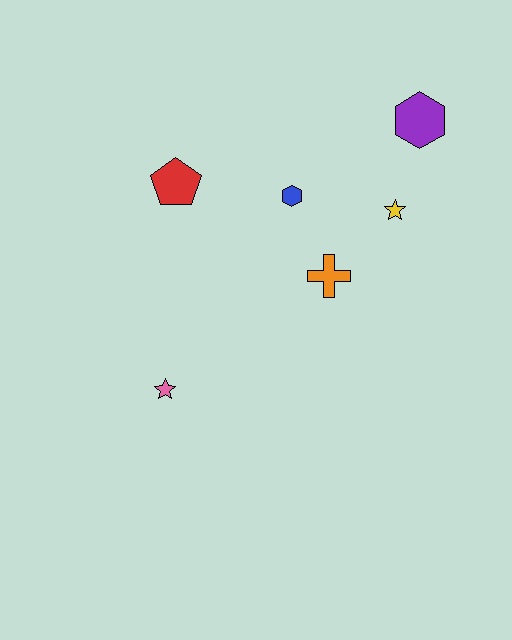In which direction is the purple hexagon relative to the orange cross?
The purple hexagon is above the orange cross.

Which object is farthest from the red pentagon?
The purple hexagon is farthest from the red pentagon.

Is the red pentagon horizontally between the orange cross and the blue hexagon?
No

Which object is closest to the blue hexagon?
The orange cross is closest to the blue hexagon.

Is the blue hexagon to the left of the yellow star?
Yes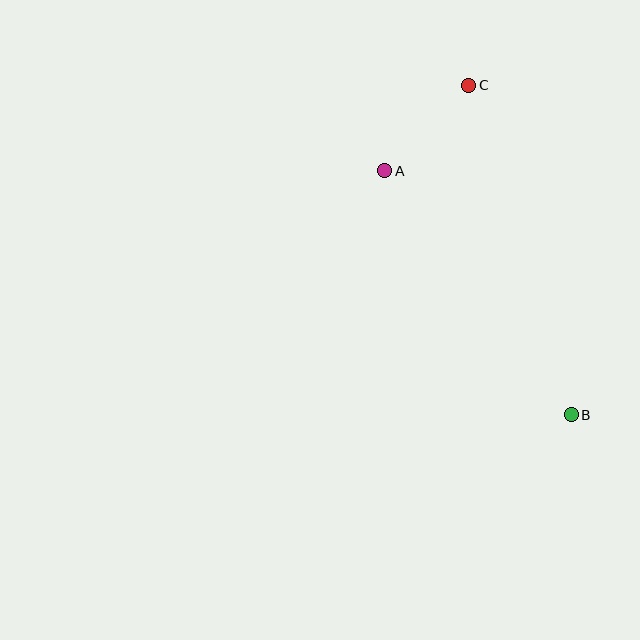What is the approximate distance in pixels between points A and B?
The distance between A and B is approximately 307 pixels.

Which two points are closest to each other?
Points A and C are closest to each other.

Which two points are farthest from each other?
Points B and C are farthest from each other.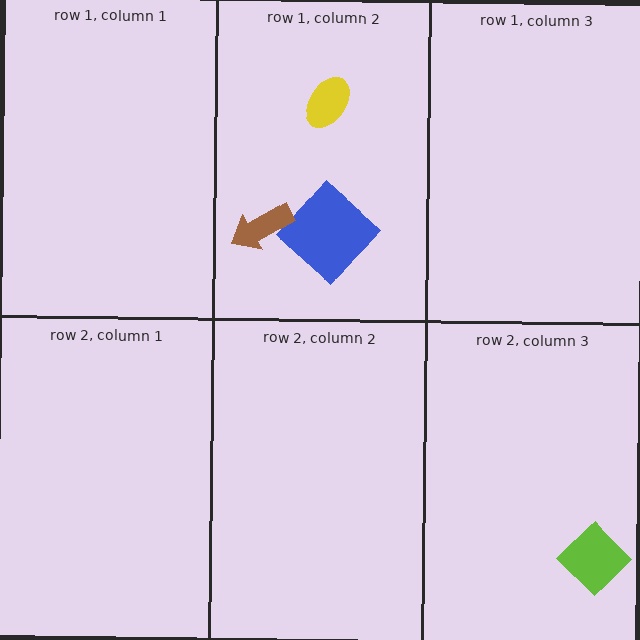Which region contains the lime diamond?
The row 2, column 3 region.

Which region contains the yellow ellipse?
The row 1, column 2 region.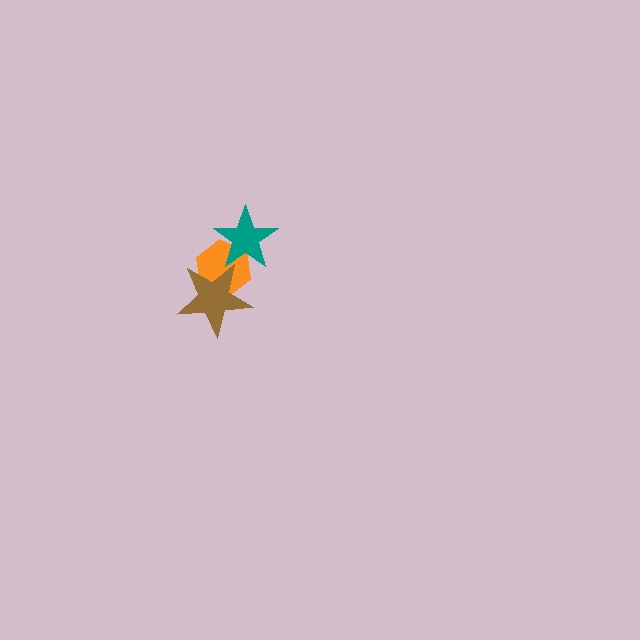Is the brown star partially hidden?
No, no other shape covers it.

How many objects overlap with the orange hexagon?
2 objects overlap with the orange hexagon.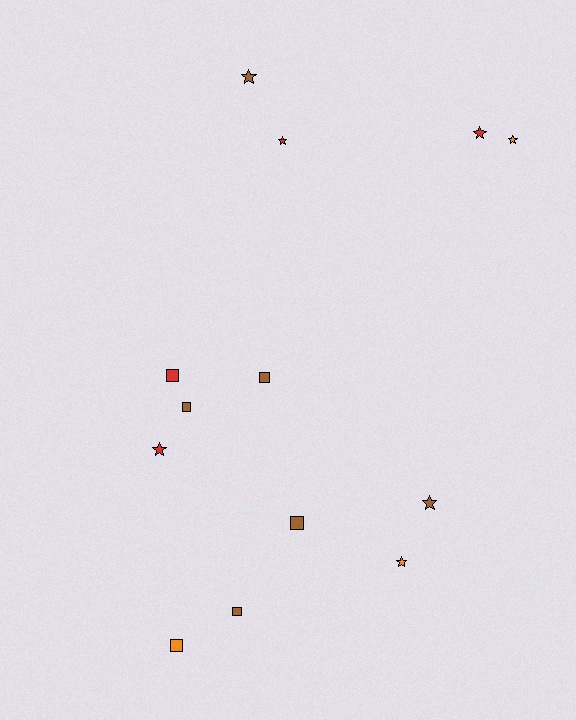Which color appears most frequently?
Brown, with 6 objects.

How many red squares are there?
There is 1 red square.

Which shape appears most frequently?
Star, with 7 objects.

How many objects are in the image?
There are 13 objects.